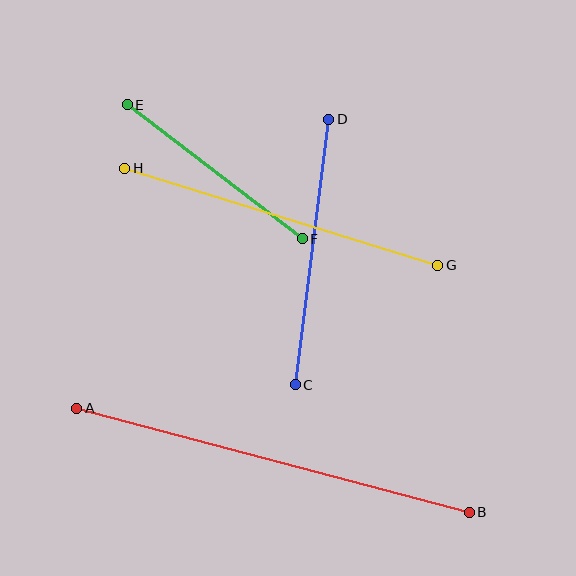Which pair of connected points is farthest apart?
Points A and B are farthest apart.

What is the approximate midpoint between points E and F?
The midpoint is at approximately (215, 172) pixels.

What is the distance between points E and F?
The distance is approximately 221 pixels.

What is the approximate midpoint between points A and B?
The midpoint is at approximately (273, 460) pixels.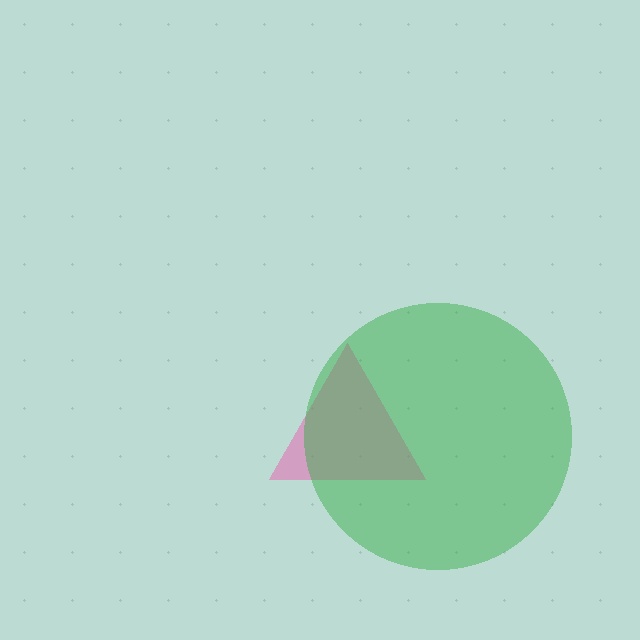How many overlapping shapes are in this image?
There are 2 overlapping shapes in the image.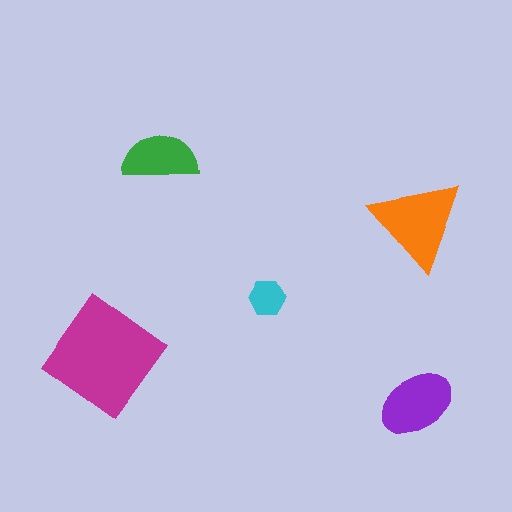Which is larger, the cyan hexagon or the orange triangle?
The orange triangle.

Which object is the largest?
The magenta diamond.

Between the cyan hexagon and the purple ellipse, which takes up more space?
The purple ellipse.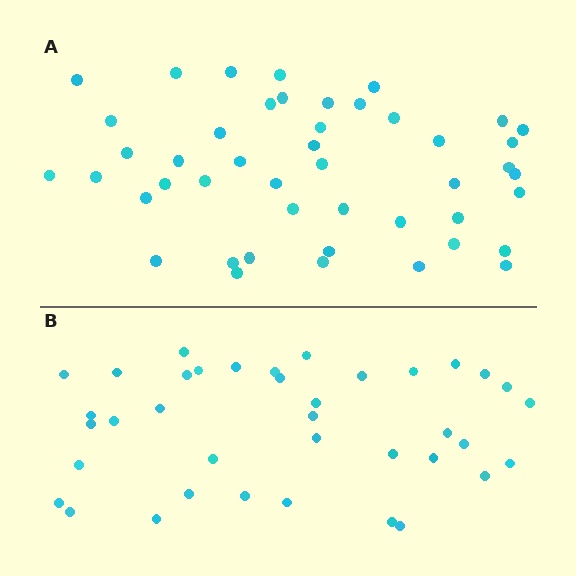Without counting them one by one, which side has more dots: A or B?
Region A (the top region) has more dots.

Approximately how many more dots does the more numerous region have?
Region A has roughly 8 or so more dots than region B.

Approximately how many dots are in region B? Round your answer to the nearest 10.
About 40 dots. (The exact count is 38, which rounds to 40.)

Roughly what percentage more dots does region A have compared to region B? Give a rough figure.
About 20% more.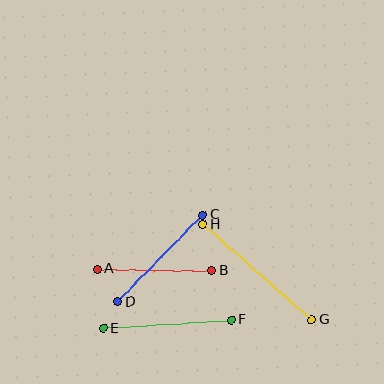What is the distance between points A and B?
The distance is approximately 114 pixels.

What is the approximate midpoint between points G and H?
The midpoint is at approximately (257, 272) pixels.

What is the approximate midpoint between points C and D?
The midpoint is at approximately (160, 258) pixels.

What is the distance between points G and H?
The distance is approximately 145 pixels.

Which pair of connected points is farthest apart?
Points G and H are farthest apart.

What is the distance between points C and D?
The distance is approximately 121 pixels.